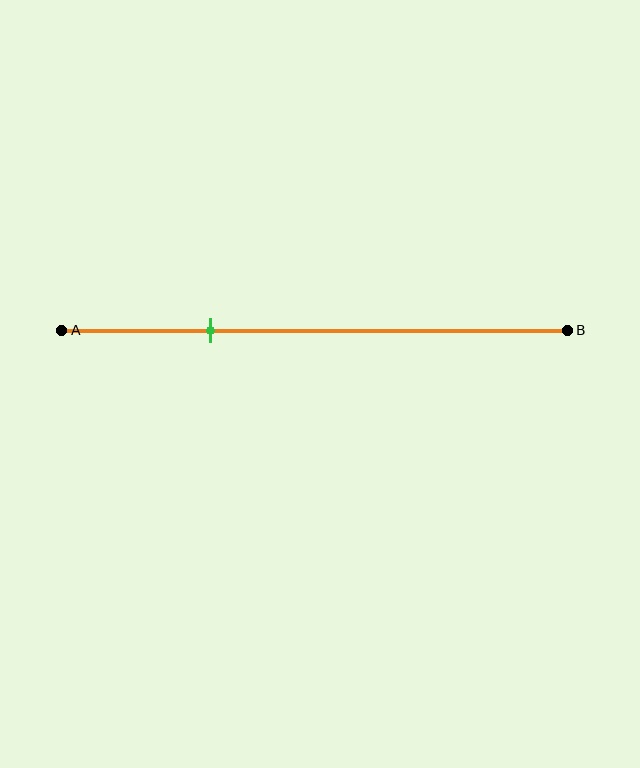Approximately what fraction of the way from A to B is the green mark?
The green mark is approximately 30% of the way from A to B.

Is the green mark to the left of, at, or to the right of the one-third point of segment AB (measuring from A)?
The green mark is to the left of the one-third point of segment AB.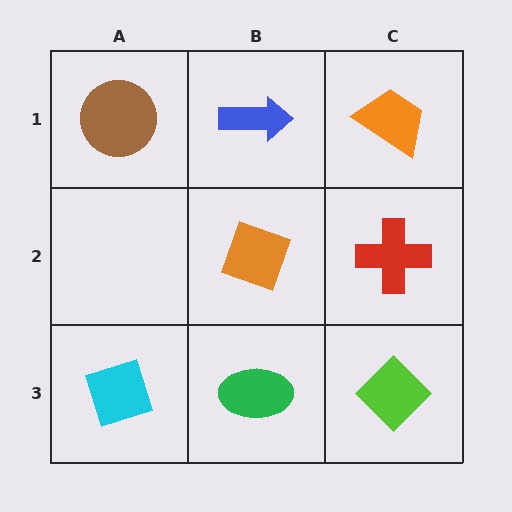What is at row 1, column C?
An orange trapezoid.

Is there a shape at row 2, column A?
No, that cell is empty.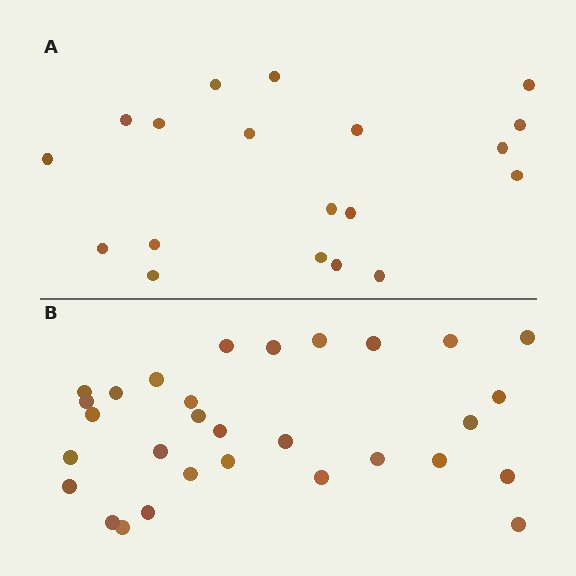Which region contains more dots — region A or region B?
Region B (the bottom region) has more dots.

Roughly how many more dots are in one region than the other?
Region B has roughly 12 or so more dots than region A.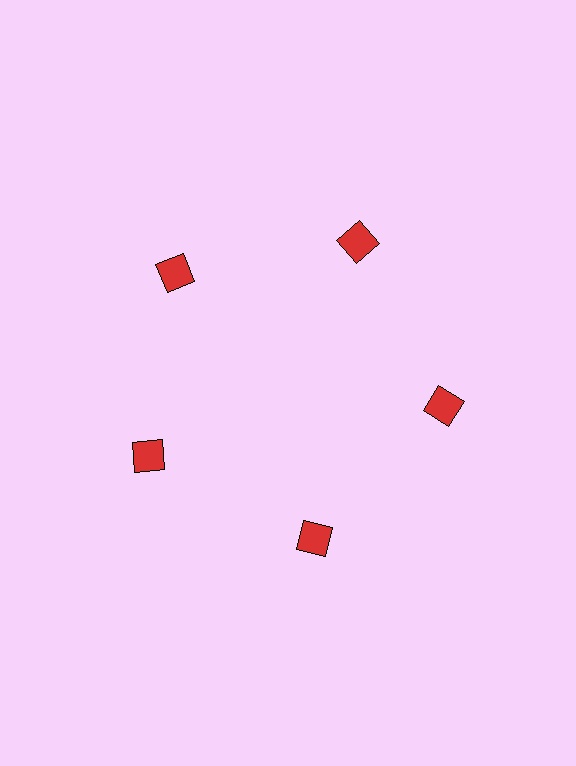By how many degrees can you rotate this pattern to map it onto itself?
The pattern maps onto itself every 72 degrees of rotation.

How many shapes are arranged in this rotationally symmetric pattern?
There are 5 shapes, arranged in 5 groups of 1.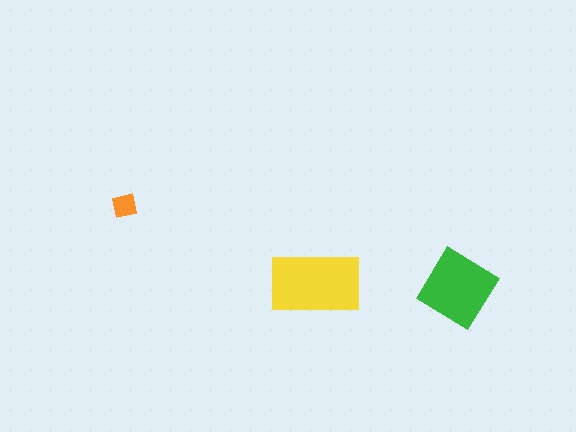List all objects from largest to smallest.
The yellow rectangle, the green diamond, the orange square.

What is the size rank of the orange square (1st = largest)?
3rd.